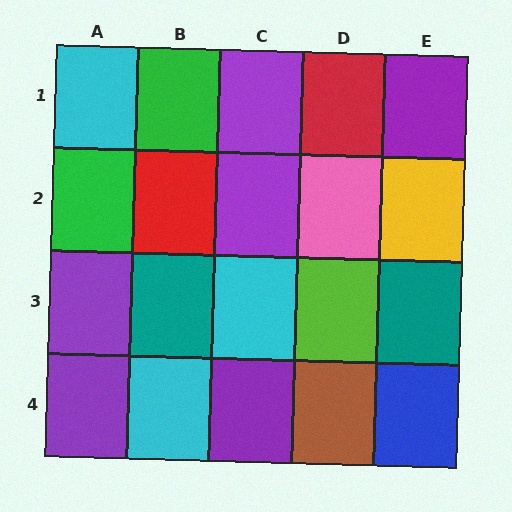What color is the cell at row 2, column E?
Yellow.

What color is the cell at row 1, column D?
Red.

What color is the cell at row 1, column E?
Purple.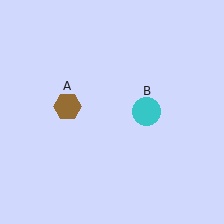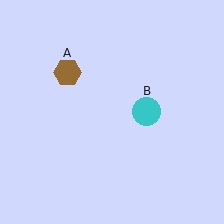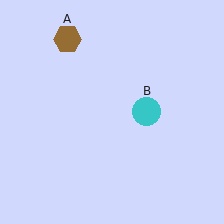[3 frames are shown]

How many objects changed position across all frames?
1 object changed position: brown hexagon (object A).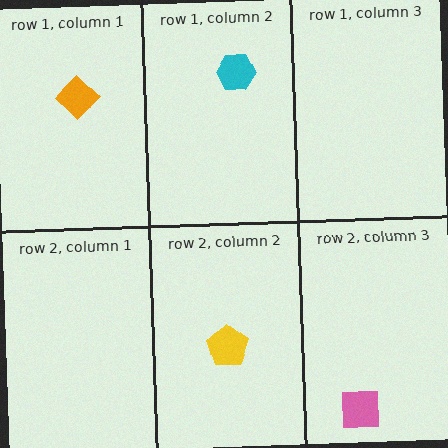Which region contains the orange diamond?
The row 1, column 1 region.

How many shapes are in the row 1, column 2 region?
1.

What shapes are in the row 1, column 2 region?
The cyan hexagon.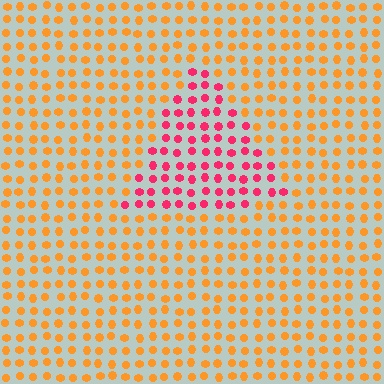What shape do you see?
I see a triangle.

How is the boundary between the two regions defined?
The boundary is defined purely by a slight shift in hue (about 51 degrees). Spacing, size, and orientation are identical on both sides.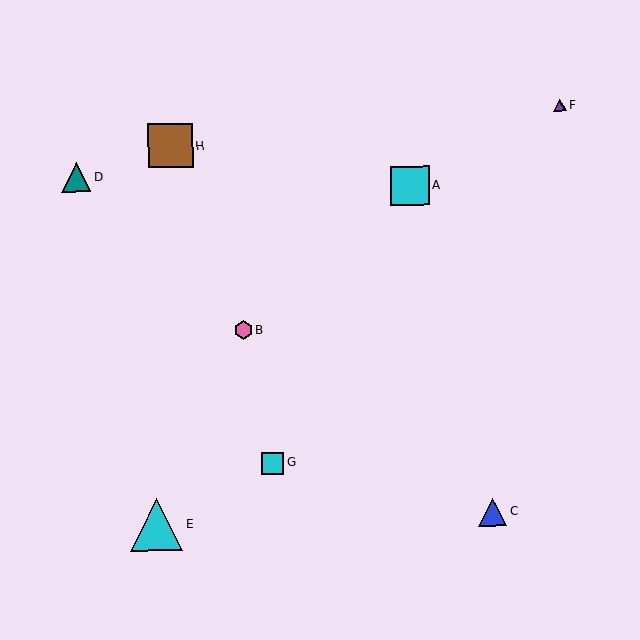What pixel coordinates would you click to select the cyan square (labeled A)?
Click at (410, 186) to select the cyan square A.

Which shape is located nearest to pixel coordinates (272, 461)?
The cyan square (labeled G) at (273, 463) is nearest to that location.